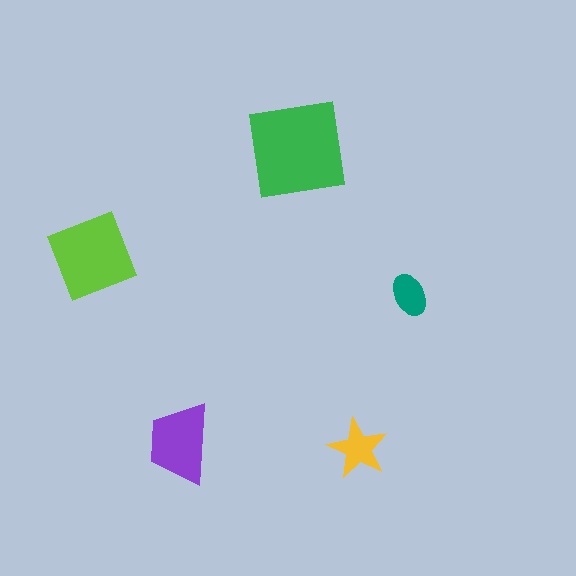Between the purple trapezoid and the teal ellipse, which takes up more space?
The purple trapezoid.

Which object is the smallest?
The teal ellipse.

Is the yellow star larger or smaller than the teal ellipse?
Larger.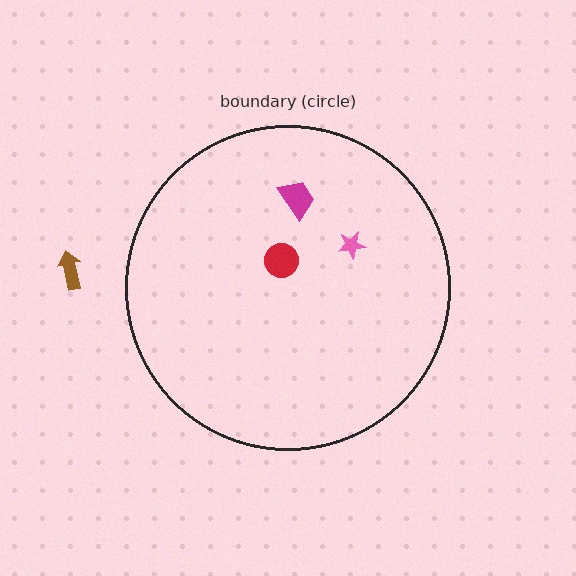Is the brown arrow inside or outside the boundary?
Outside.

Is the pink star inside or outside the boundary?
Inside.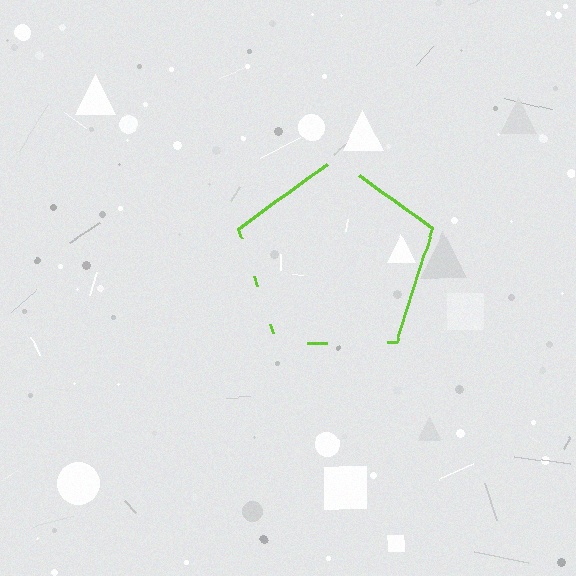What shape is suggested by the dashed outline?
The dashed outline suggests a pentagon.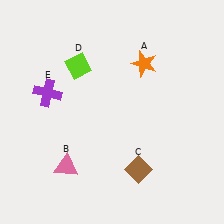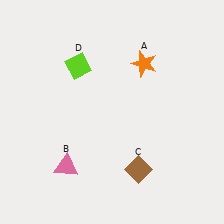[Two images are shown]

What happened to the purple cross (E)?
The purple cross (E) was removed in Image 2. It was in the top-left area of Image 1.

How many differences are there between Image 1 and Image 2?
There is 1 difference between the two images.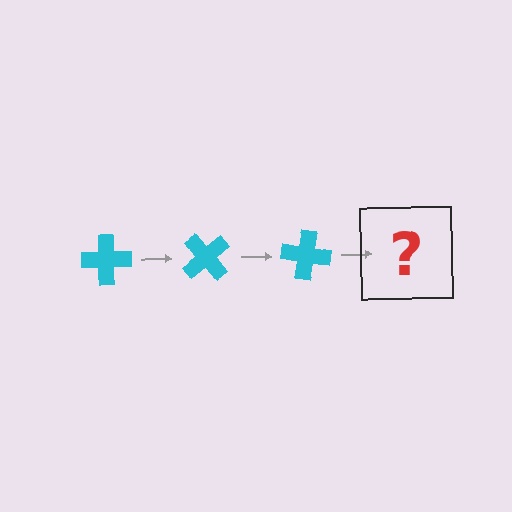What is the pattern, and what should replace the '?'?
The pattern is that the cross rotates 50 degrees each step. The '?' should be a cyan cross rotated 150 degrees.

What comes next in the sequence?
The next element should be a cyan cross rotated 150 degrees.